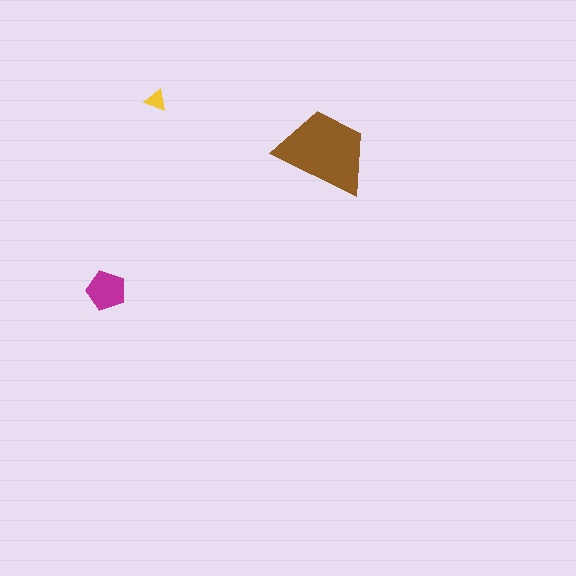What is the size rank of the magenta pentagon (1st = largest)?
2nd.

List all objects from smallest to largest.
The yellow triangle, the magenta pentagon, the brown trapezoid.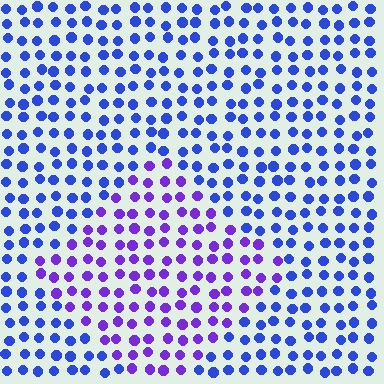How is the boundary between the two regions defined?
The boundary is defined purely by a slight shift in hue (about 37 degrees). Spacing, size, and orientation are identical on both sides.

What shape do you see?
I see a diamond.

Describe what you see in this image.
The image is filled with small blue elements in a uniform arrangement. A diamond-shaped region is visible where the elements are tinted to a slightly different hue, forming a subtle color boundary.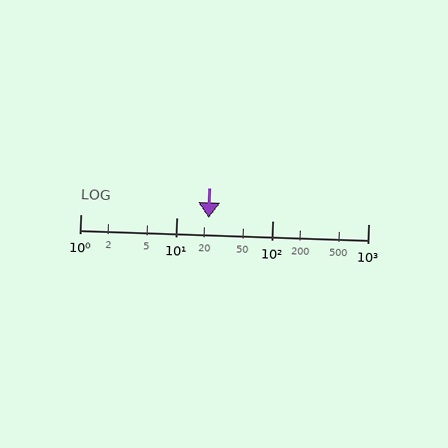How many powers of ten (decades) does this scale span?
The scale spans 3 decades, from 1 to 1000.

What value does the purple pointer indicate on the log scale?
The pointer indicates approximately 22.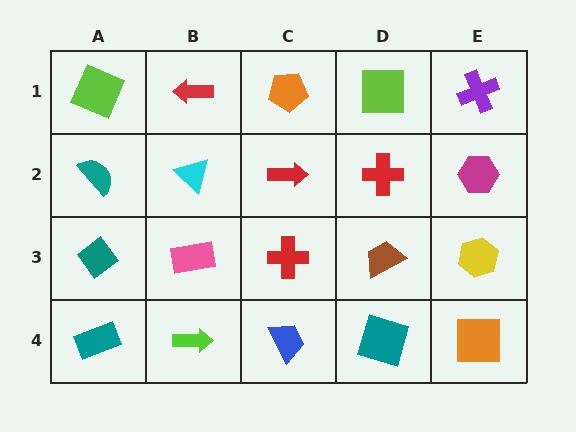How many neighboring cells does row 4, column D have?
3.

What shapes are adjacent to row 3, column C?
A red arrow (row 2, column C), a blue trapezoid (row 4, column C), a pink rectangle (row 3, column B), a brown trapezoid (row 3, column D).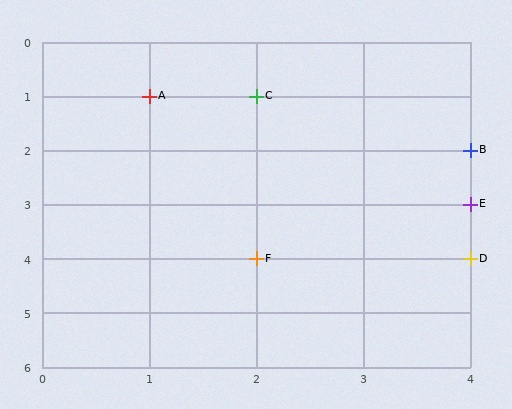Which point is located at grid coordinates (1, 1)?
Point A is at (1, 1).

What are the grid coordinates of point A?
Point A is at grid coordinates (1, 1).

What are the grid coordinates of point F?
Point F is at grid coordinates (2, 4).